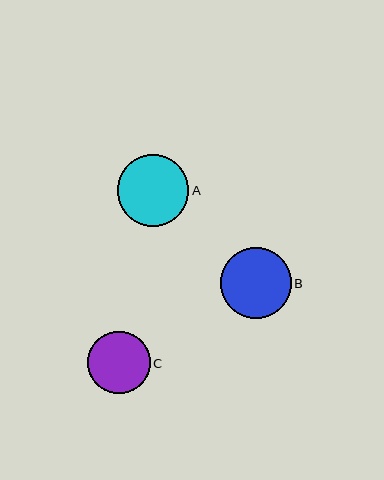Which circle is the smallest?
Circle C is the smallest with a size of approximately 62 pixels.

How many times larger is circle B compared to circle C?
Circle B is approximately 1.1 times the size of circle C.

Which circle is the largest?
Circle A is the largest with a size of approximately 71 pixels.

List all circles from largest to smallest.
From largest to smallest: A, B, C.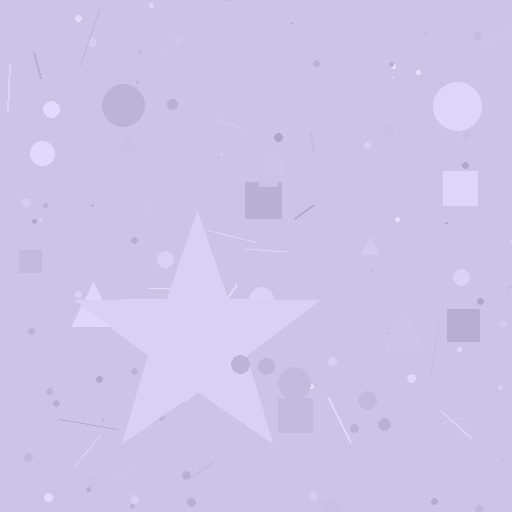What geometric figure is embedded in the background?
A star is embedded in the background.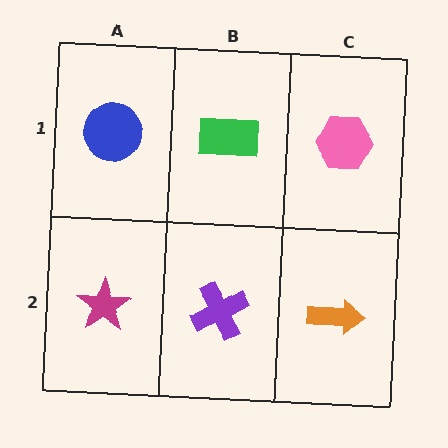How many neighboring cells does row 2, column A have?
2.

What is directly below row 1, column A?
A magenta star.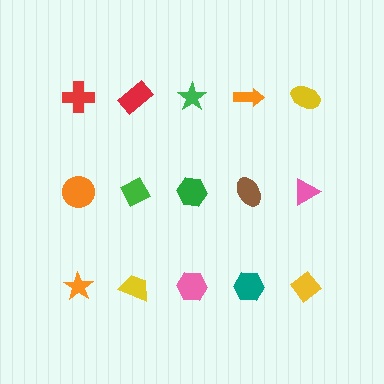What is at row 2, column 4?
A brown ellipse.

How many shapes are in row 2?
5 shapes.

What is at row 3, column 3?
A pink hexagon.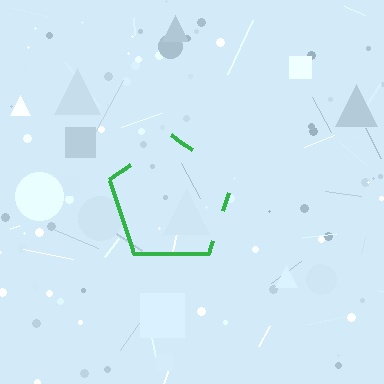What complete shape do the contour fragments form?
The contour fragments form a pentagon.